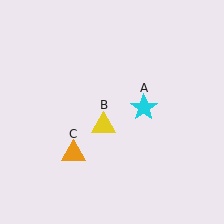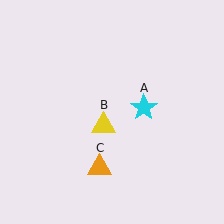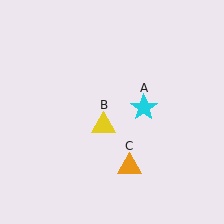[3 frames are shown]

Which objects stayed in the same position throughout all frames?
Cyan star (object A) and yellow triangle (object B) remained stationary.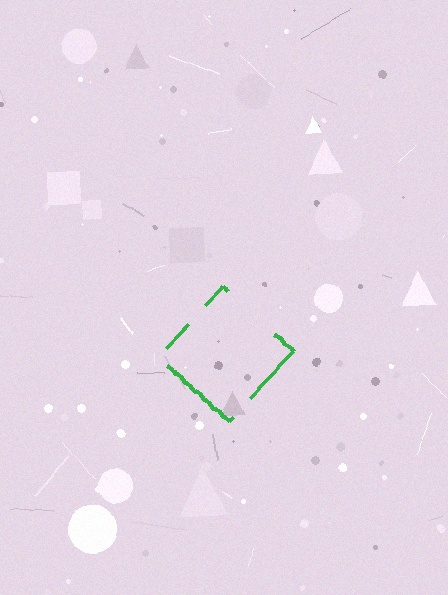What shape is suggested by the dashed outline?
The dashed outline suggests a diamond.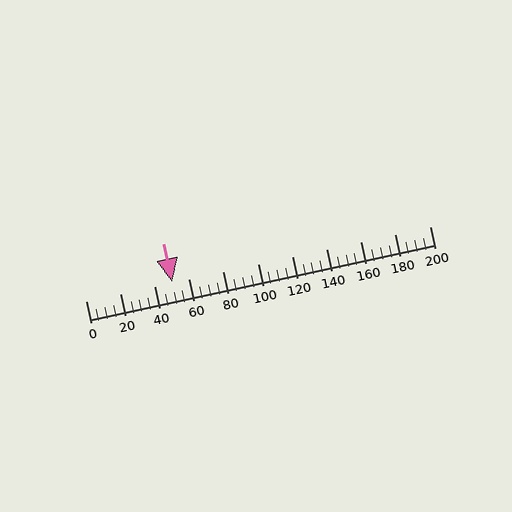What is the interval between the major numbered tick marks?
The major tick marks are spaced 20 units apart.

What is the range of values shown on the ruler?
The ruler shows values from 0 to 200.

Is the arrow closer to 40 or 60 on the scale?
The arrow is closer to 60.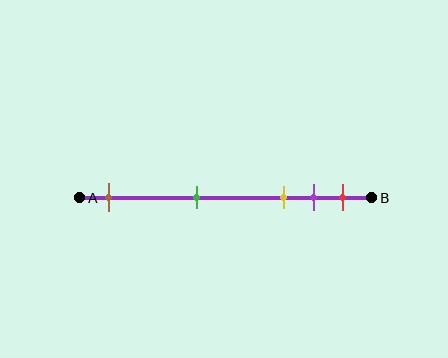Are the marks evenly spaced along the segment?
No, the marks are not evenly spaced.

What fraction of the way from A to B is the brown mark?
The brown mark is approximately 10% (0.1) of the way from A to B.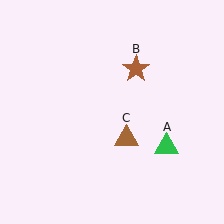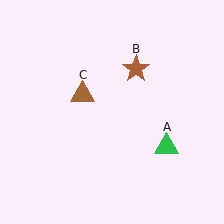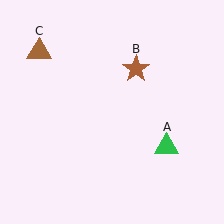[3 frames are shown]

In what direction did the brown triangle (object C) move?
The brown triangle (object C) moved up and to the left.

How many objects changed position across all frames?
1 object changed position: brown triangle (object C).